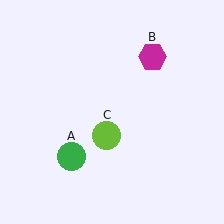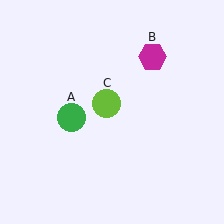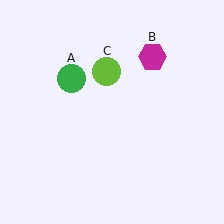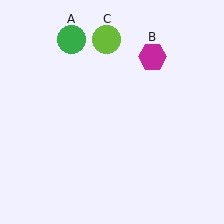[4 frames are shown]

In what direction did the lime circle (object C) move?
The lime circle (object C) moved up.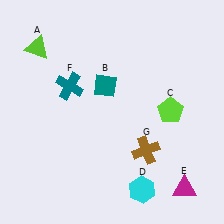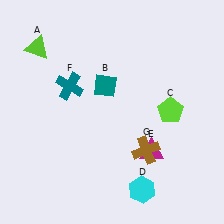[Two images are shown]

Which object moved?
The magenta triangle (E) moved up.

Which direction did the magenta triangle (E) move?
The magenta triangle (E) moved up.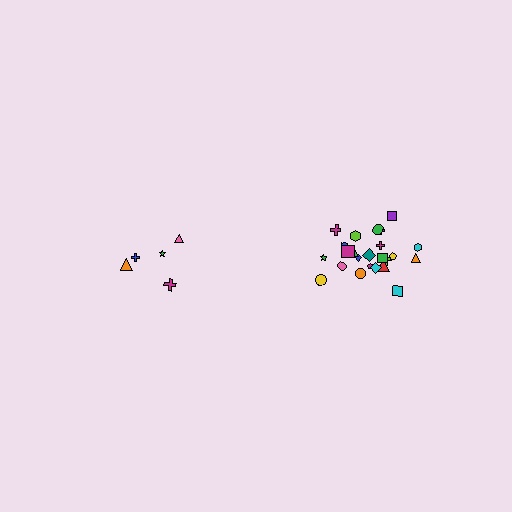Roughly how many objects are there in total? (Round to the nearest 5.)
Roughly 30 objects in total.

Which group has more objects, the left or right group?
The right group.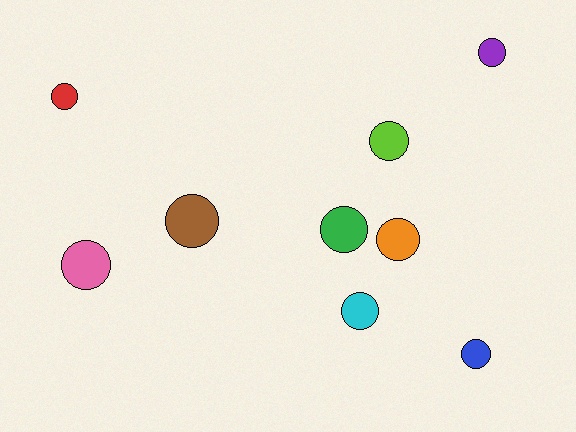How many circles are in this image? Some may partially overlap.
There are 9 circles.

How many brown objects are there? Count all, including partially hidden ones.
There is 1 brown object.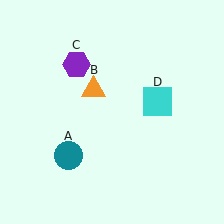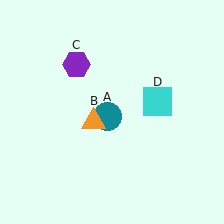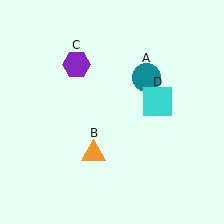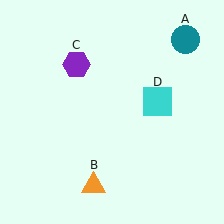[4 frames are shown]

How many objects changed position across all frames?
2 objects changed position: teal circle (object A), orange triangle (object B).